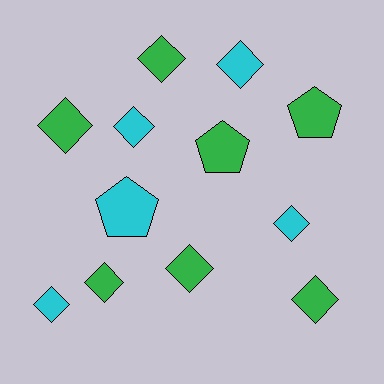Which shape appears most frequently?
Diamond, with 9 objects.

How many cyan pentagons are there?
There is 1 cyan pentagon.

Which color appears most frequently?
Green, with 7 objects.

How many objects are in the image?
There are 12 objects.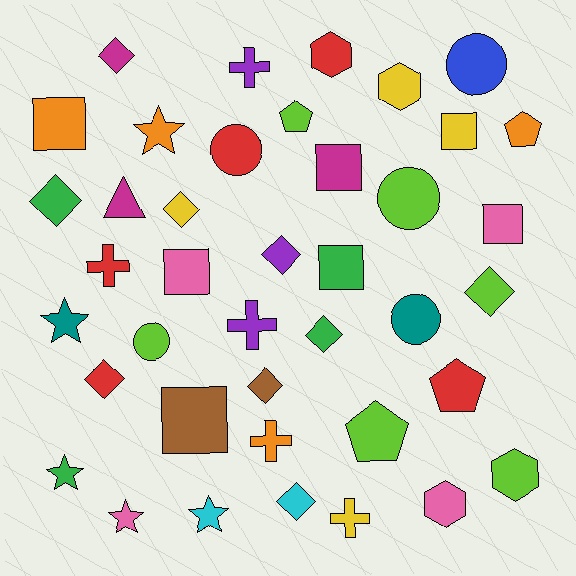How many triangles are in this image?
There is 1 triangle.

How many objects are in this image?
There are 40 objects.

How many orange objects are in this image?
There are 4 orange objects.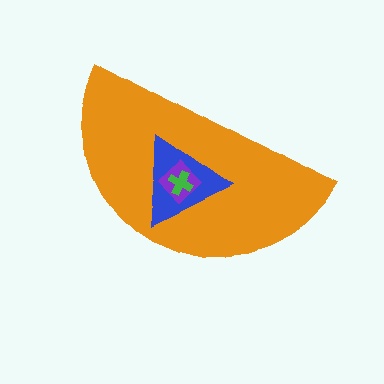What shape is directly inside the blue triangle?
The purple diamond.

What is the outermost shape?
The orange semicircle.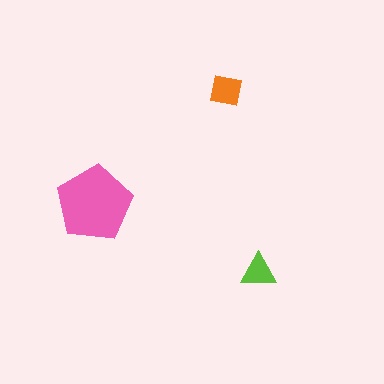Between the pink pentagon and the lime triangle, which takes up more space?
The pink pentagon.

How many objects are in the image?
There are 3 objects in the image.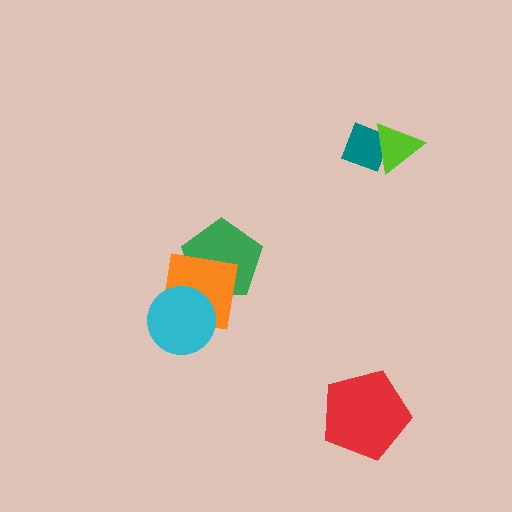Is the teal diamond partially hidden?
Yes, it is partially covered by another shape.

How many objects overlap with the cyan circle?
1 object overlaps with the cyan circle.